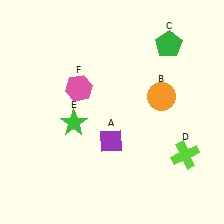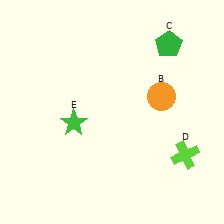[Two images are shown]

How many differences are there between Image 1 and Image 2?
There are 2 differences between the two images.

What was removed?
The pink hexagon (F), the purple diamond (A) were removed in Image 2.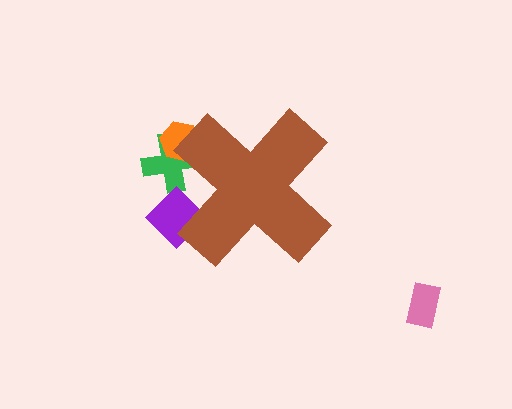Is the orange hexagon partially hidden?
Yes, the orange hexagon is partially hidden behind the brown cross.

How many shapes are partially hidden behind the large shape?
3 shapes are partially hidden.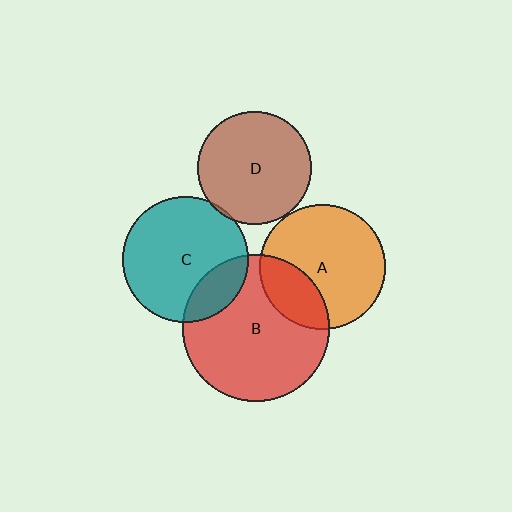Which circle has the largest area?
Circle B (red).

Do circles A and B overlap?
Yes.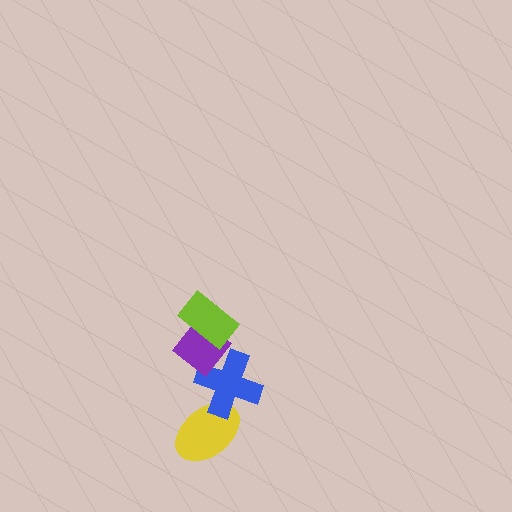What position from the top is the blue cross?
The blue cross is 3rd from the top.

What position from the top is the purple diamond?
The purple diamond is 2nd from the top.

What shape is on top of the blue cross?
The purple diamond is on top of the blue cross.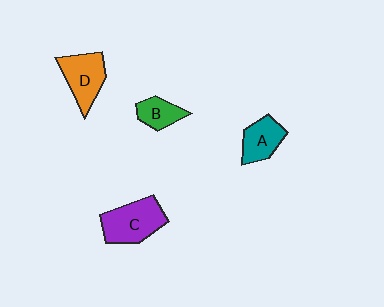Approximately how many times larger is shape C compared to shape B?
Approximately 1.9 times.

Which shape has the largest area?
Shape C (purple).